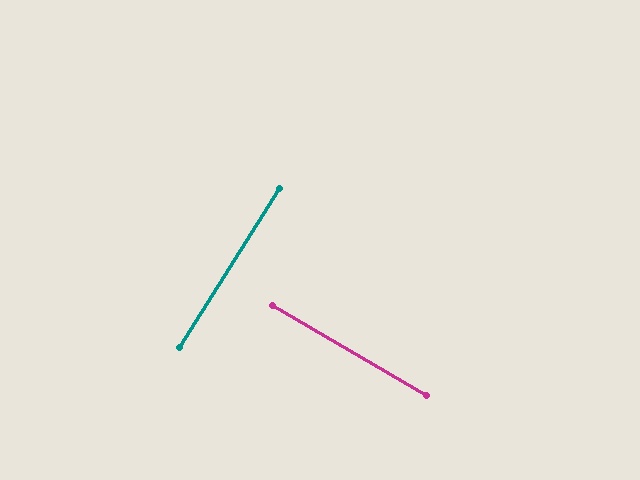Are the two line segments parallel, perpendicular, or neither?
Perpendicular — they meet at approximately 89°.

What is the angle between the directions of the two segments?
Approximately 89 degrees.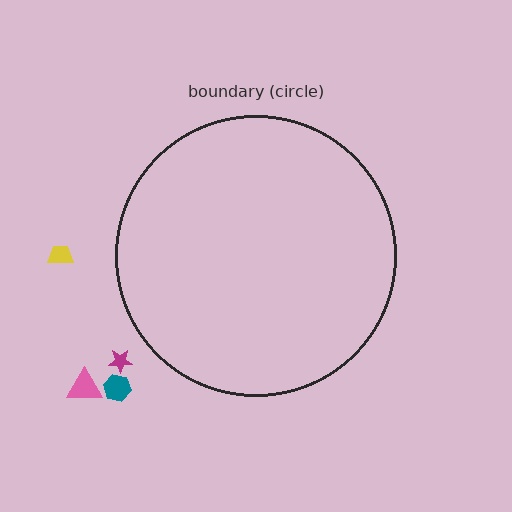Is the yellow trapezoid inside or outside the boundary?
Outside.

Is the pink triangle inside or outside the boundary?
Outside.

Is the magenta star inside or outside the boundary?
Outside.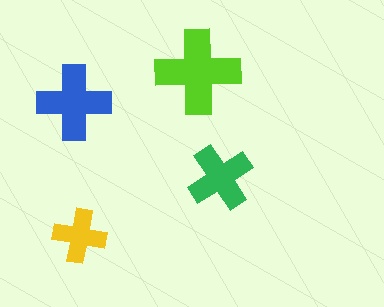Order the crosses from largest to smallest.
the lime one, the blue one, the green one, the yellow one.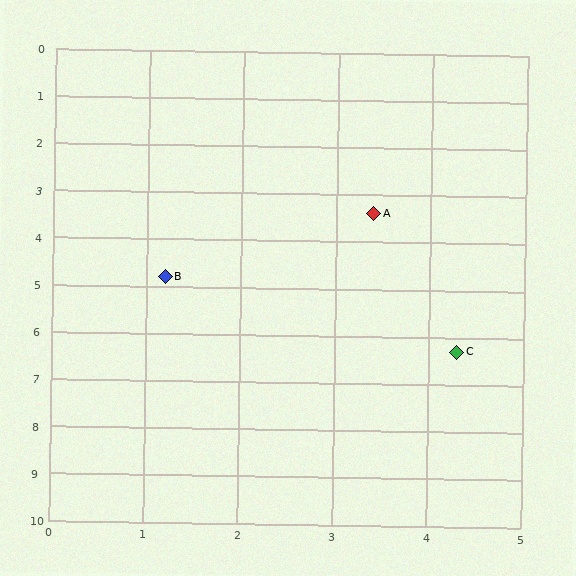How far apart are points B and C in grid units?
Points B and C are about 3.4 grid units apart.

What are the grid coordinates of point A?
Point A is at approximately (3.4, 3.4).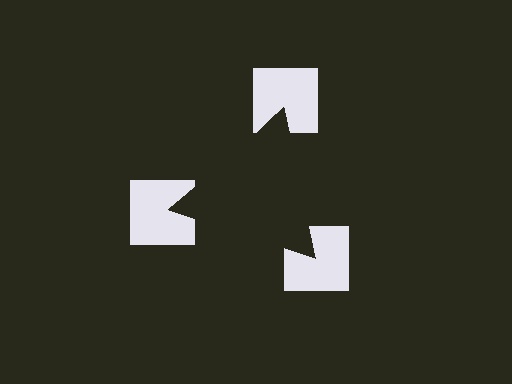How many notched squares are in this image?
There are 3 — one at each vertex of the illusory triangle.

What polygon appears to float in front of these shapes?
An illusory triangle — its edges are inferred from the aligned wedge cuts in the notched squares, not physically drawn.